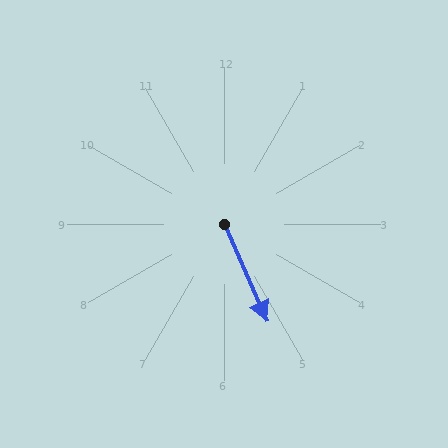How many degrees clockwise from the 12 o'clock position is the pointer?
Approximately 156 degrees.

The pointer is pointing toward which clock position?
Roughly 5 o'clock.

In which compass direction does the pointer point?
Southeast.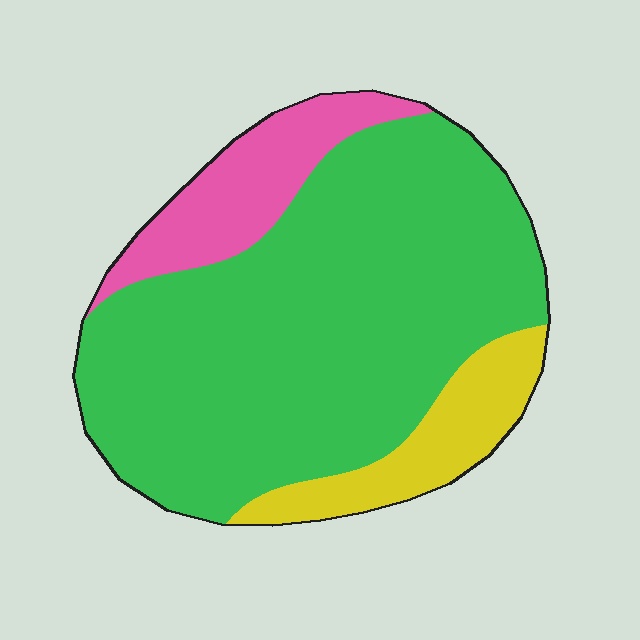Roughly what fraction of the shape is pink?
Pink covers roughly 15% of the shape.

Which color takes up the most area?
Green, at roughly 75%.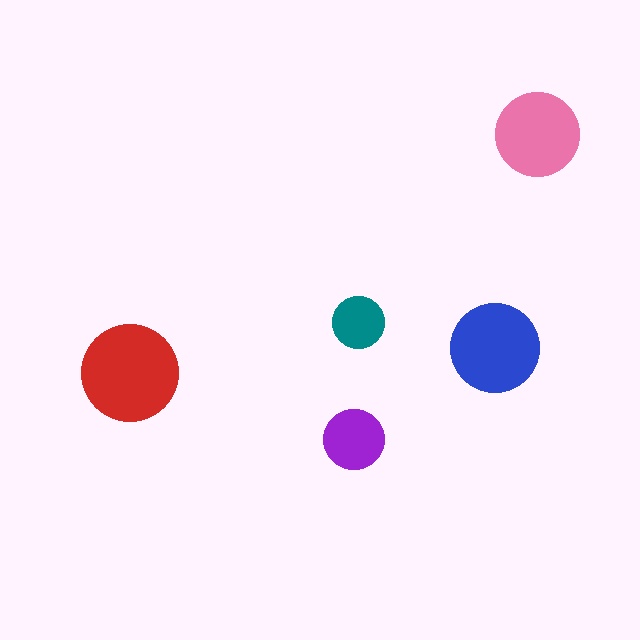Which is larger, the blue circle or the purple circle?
The blue one.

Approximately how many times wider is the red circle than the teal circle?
About 2 times wider.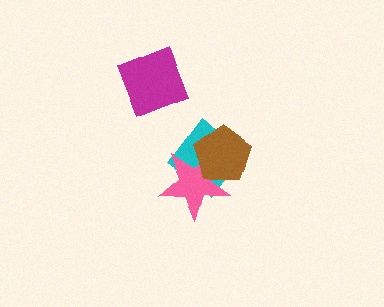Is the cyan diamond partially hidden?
Yes, it is partially covered by another shape.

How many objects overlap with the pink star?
2 objects overlap with the pink star.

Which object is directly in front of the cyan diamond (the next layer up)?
The pink star is directly in front of the cyan diamond.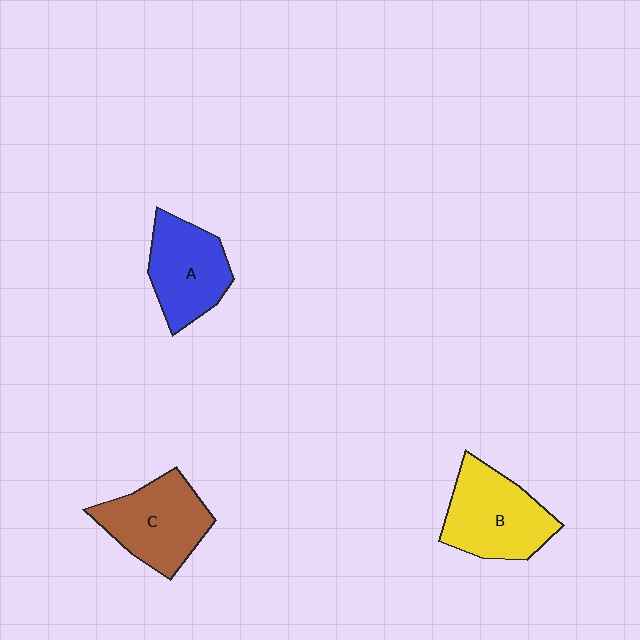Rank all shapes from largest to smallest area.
From largest to smallest: B (yellow), C (brown), A (blue).